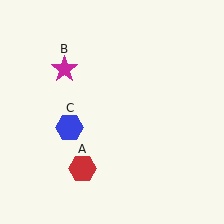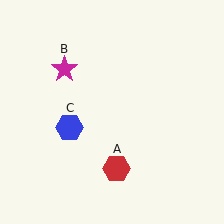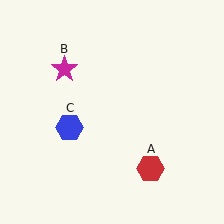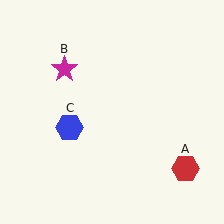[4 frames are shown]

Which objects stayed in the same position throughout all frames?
Magenta star (object B) and blue hexagon (object C) remained stationary.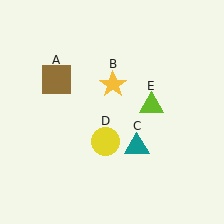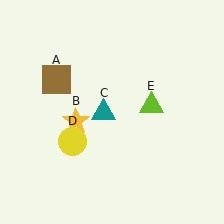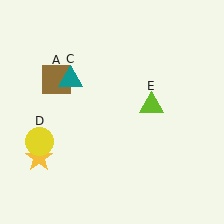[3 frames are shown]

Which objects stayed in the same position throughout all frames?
Brown square (object A) and lime triangle (object E) remained stationary.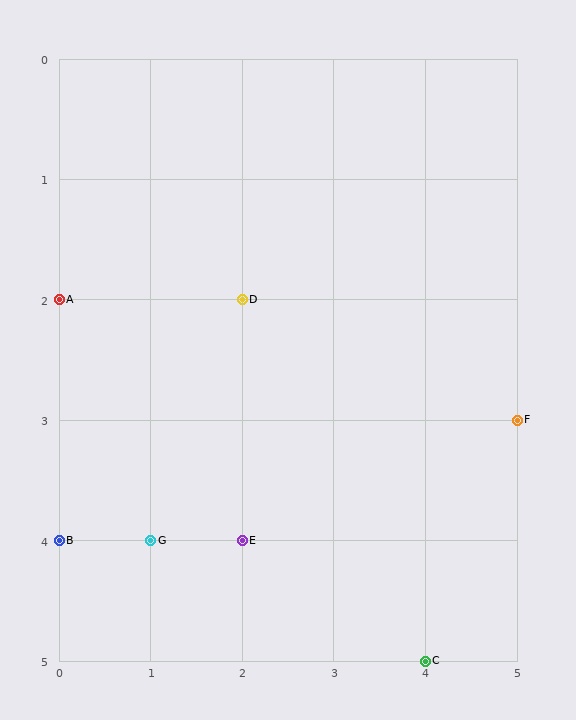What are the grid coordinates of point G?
Point G is at grid coordinates (1, 4).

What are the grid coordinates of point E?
Point E is at grid coordinates (2, 4).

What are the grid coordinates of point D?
Point D is at grid coordinates (2, 2).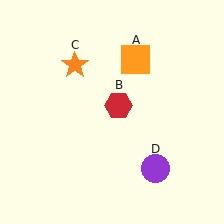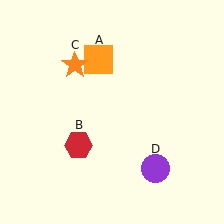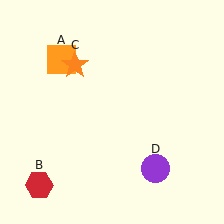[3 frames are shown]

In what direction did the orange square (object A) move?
The orange square (object A) moved left.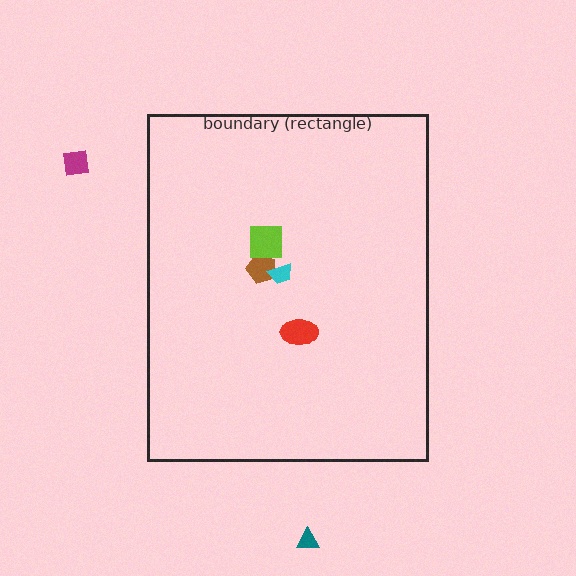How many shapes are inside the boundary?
4 inside, 2 outside.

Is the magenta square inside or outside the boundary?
Outside.